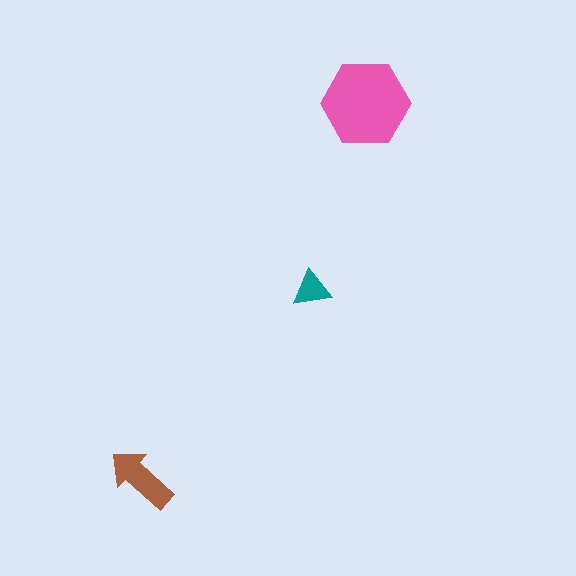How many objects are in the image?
There are 3 objects in the image.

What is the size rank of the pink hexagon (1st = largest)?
1st.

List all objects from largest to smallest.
The pink hexagon, the brown arrow, the teal triangle.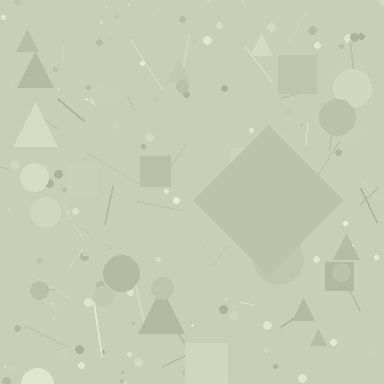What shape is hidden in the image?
A diamond is hidden in the image.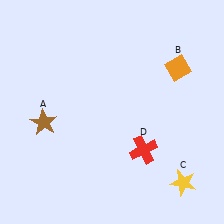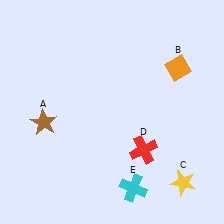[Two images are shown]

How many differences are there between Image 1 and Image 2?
There is 1 difference between the two images.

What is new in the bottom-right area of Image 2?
A cyan cross (E) was added in the bottom-right area of Image 2.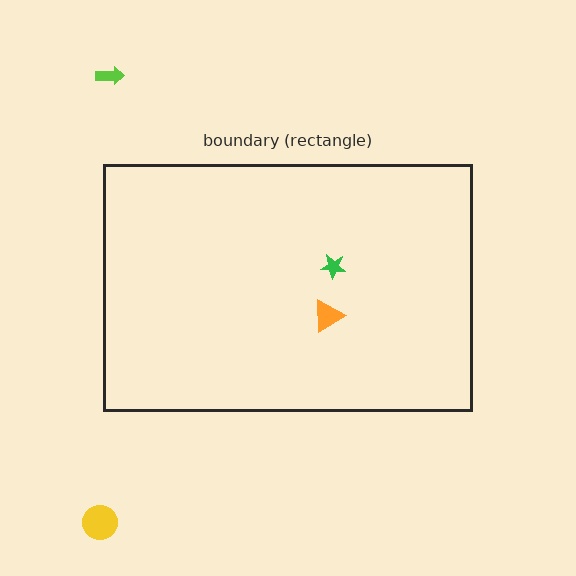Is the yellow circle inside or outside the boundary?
Outside.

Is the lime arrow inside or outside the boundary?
Outside.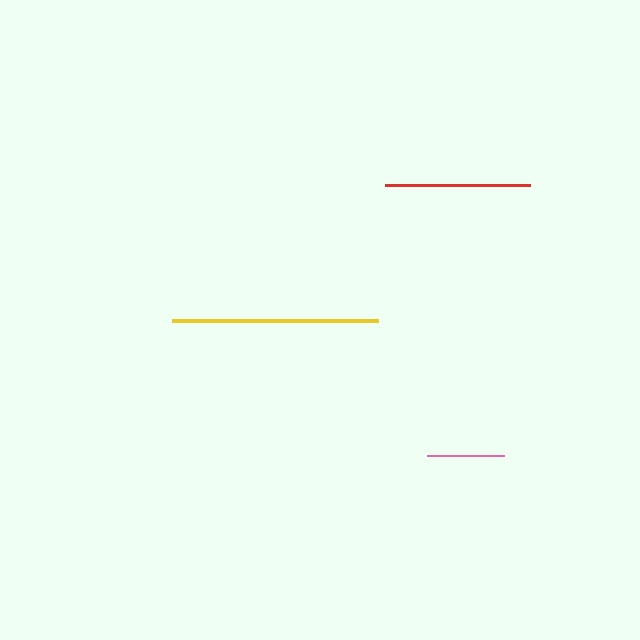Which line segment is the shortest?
The pink line is the shortest at approximately 78 pixels.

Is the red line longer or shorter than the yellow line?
The yellow line is longer than the red line.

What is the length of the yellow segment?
The yellow segment is approximately 206 pixels long.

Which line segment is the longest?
The yellow line is the longest at approximately 206 pixels.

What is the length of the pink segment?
The pink segment is approximately 78 pixels long.